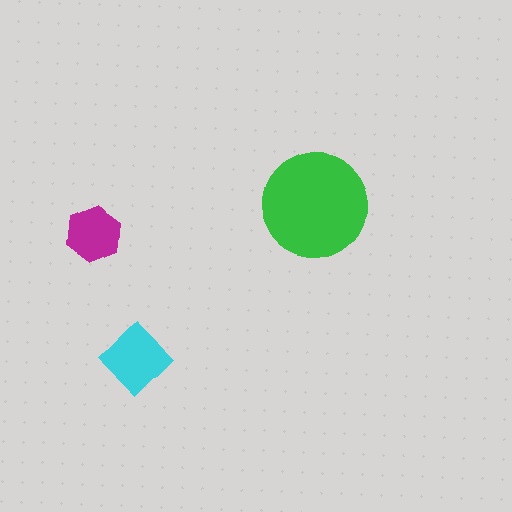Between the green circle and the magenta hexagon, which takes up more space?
The green circle.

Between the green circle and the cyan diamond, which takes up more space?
The green circle.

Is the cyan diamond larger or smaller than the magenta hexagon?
Larger.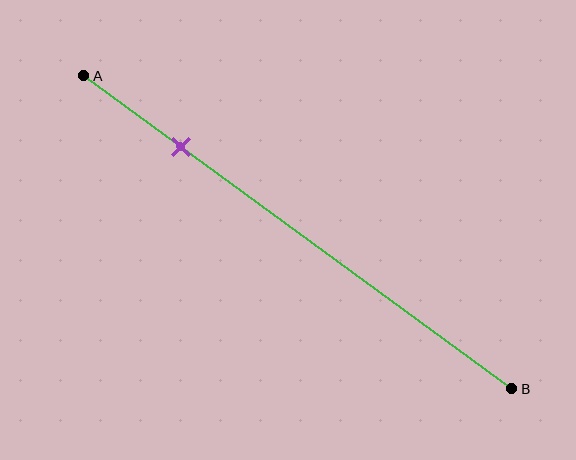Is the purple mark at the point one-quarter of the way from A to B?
Yes, the mark is approximately at the one-quarter point.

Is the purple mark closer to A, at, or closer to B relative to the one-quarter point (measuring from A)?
The purple mark is approximately at the one-quarter point of segment AB.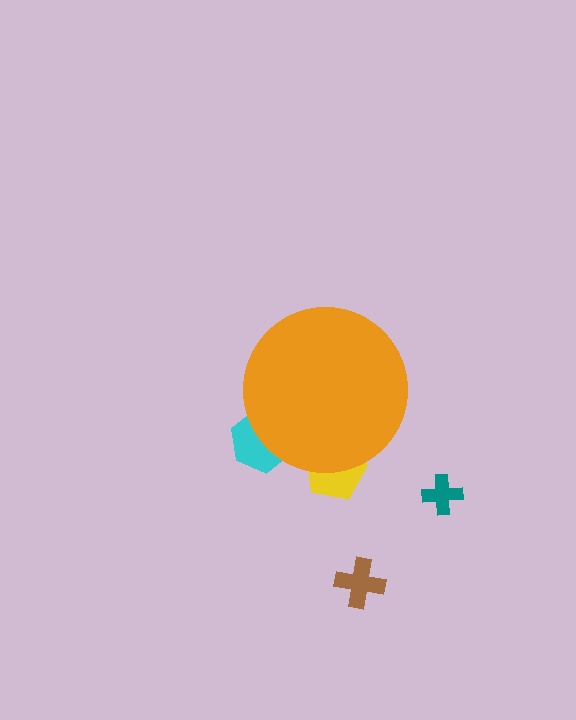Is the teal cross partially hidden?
No, the teal cross is fully visible.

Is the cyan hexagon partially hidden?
Yes, the cyan hexagon is partially hidden behind the orange circle.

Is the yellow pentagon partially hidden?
Yes, the yellow pentagon is partially hidden behind the orange circle.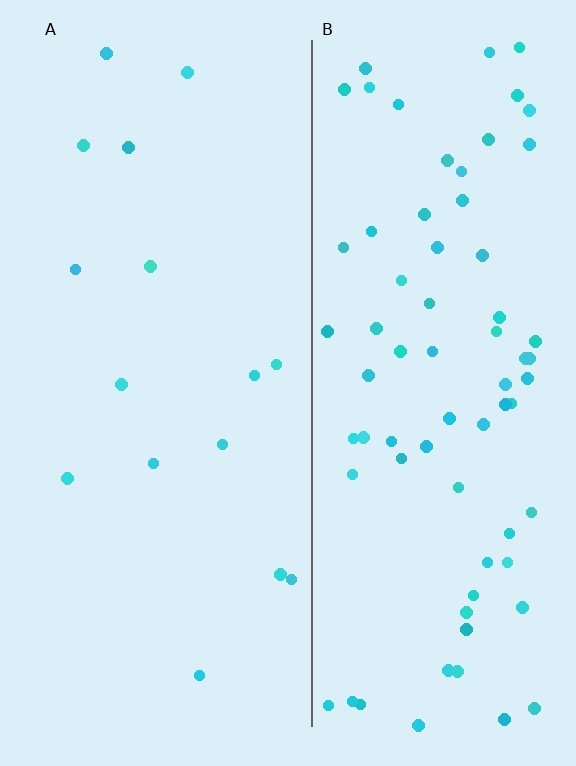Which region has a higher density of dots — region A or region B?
B (the right).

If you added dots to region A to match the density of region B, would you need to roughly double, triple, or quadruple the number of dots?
Approximately quadruple.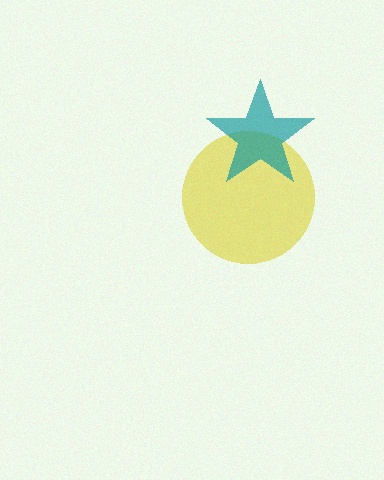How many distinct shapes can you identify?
There are 2 distinct shapes: a yellow circle, a teal star.